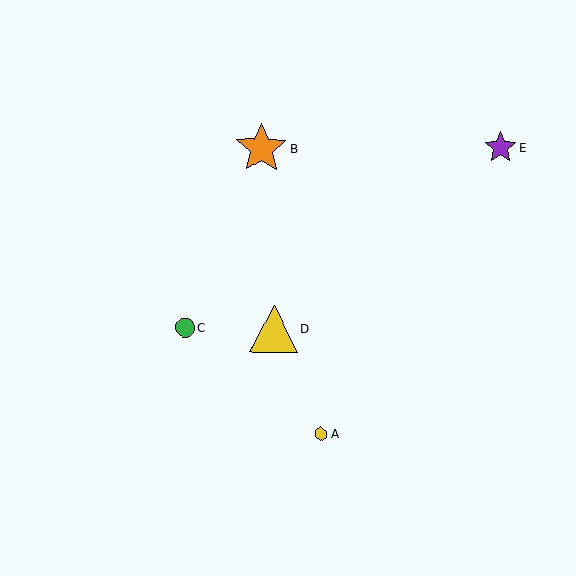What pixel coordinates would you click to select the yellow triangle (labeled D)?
Click at (274, 329) to select the yellow triangle D.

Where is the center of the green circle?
The center of the green circle is at (185, 327).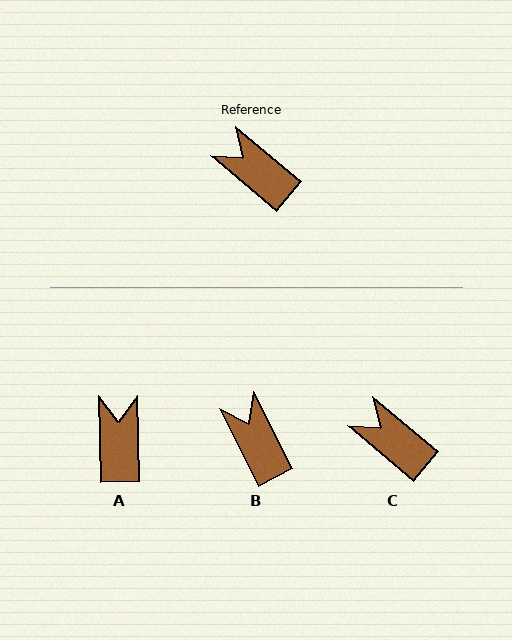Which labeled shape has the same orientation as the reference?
C.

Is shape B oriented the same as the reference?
No, it is off by about 23 degrees.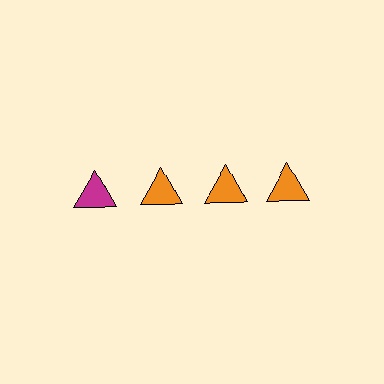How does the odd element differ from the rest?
It has a different color: magenta instead of orange.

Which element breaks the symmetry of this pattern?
The magenta triangle in the top row, leftmost column breaks the symmetry. All other shapes are orange triangles.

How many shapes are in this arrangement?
There are 4 shapes arranged in a grid pattern.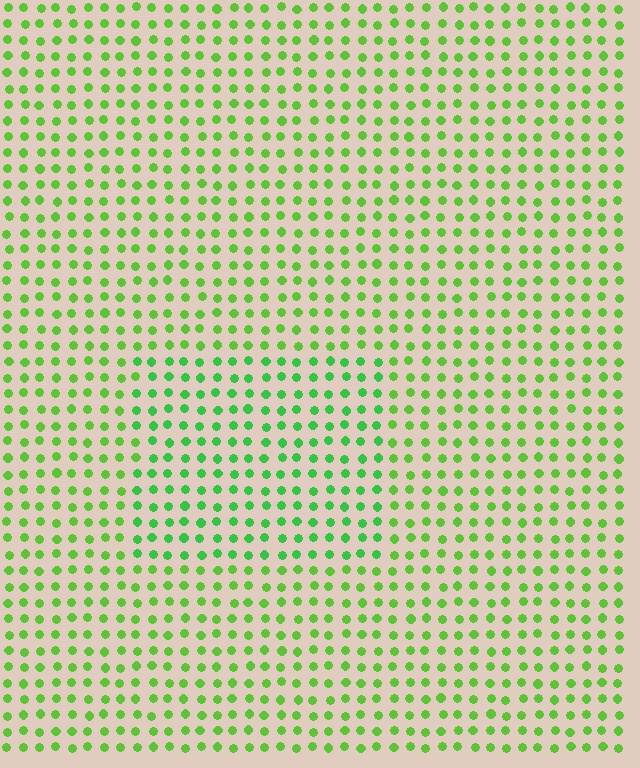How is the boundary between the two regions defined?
The boundary is defined purely by a slight shift in hue (about 23 degrees). Spacing, size, and orientation are identical on both sides.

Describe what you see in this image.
The image is filled with small lime elements in a uniform arrangement. A rectangle-shaped region is visible where the elements are tinted to a slightly different hue, forming a subtle color boundary.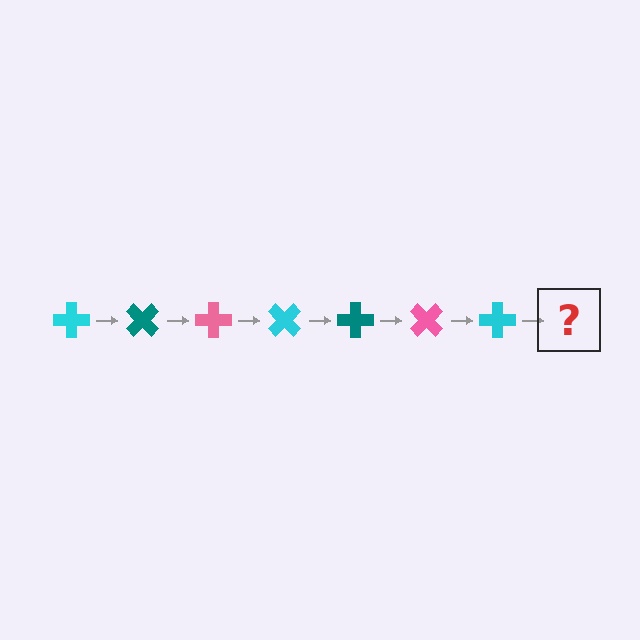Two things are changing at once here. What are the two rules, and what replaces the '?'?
The two rules are that it rotates 45 degrees each step and the color cycles through cyan, teal, and pink. The '?' should be a teal cross, rotated 315 degrees from the start.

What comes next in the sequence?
The next element should be a teal cross, rotated 315 degrees from the start.